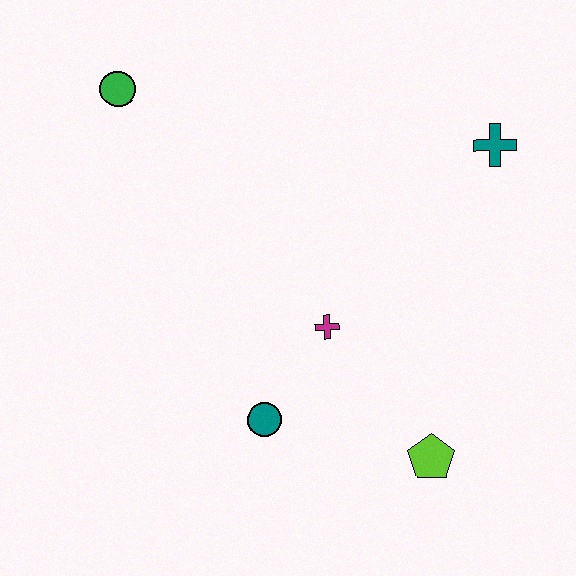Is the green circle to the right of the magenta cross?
No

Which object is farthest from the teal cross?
The green circle is farthest from the teal cross.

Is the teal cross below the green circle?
Yes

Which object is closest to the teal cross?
The magenta cross is closest to the teal cross.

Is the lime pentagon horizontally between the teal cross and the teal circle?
Yes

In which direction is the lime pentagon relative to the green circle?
The lime pentagon is below the green circle.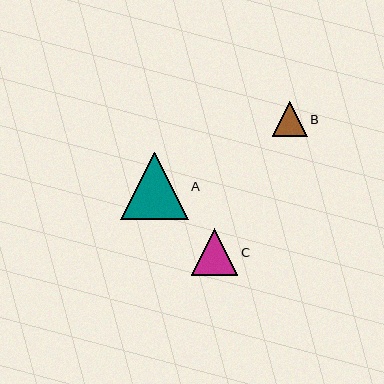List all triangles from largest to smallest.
From largest to smallest: A, C, B.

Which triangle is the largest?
Triangle A is the largest with a size of approximately 68 pixels.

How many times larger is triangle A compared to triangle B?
Triangle A is approximately 1.9 times the size of triangle B.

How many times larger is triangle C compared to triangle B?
Triangle C is approximately 1.3 times the size of triangle B.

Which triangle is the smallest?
Triangle B is the smallest with a size of approximately 35 pixels.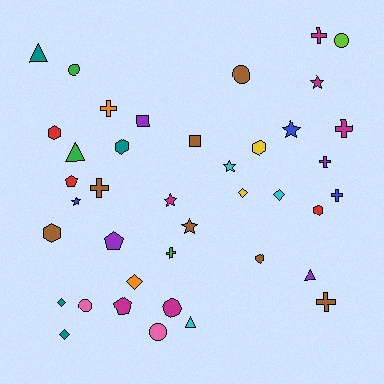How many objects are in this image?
There are 40 objects.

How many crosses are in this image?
There are 8 crosses.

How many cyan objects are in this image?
There are 3 cyan objects.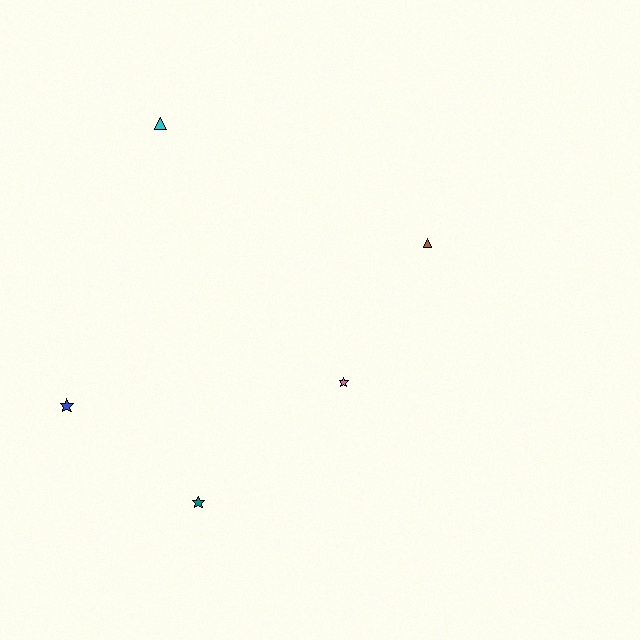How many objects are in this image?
There are 5 objects.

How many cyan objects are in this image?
There is 1 cyan object.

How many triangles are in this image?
There are 2 triangles.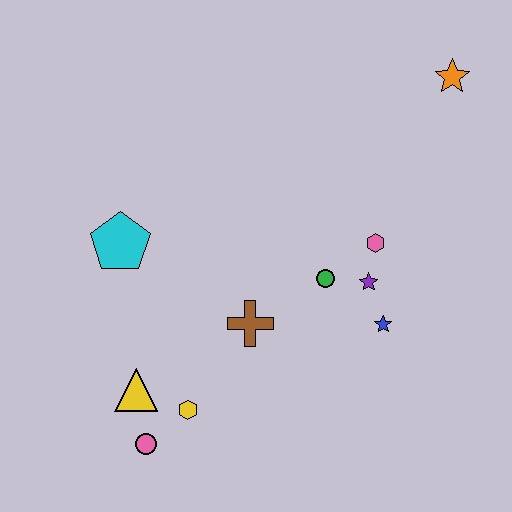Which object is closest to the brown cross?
The green circle is closest to the brown cross.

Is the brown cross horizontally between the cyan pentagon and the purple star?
Yes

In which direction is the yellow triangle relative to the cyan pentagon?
The yellow triangle is below the cyan pentagon.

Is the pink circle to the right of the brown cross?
No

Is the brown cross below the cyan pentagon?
Yes